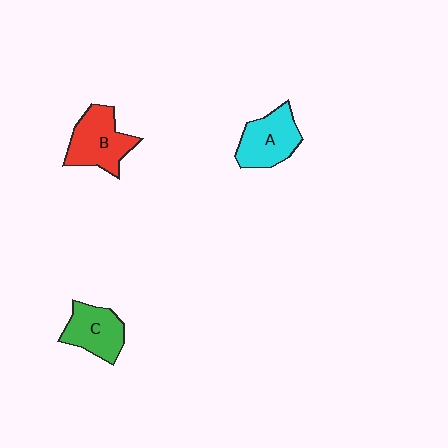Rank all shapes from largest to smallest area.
From largest to smallest: B (red), A (cyan), C (green).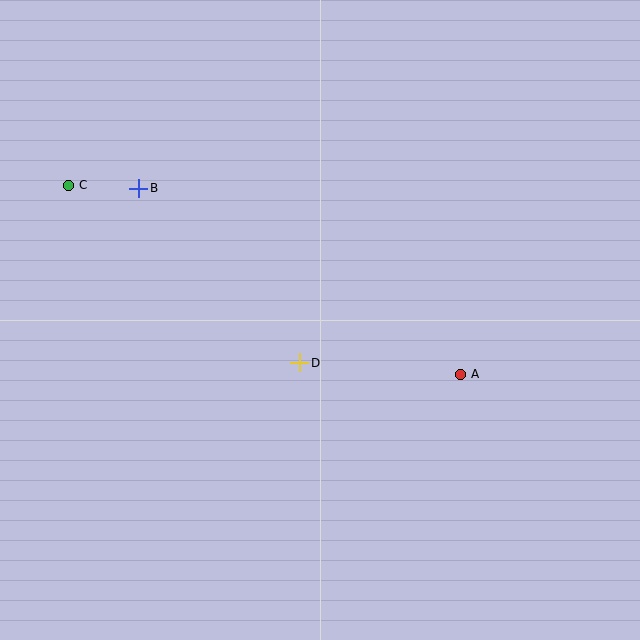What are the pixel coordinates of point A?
Point A is at (460, 374).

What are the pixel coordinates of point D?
Point D is at (300, 363).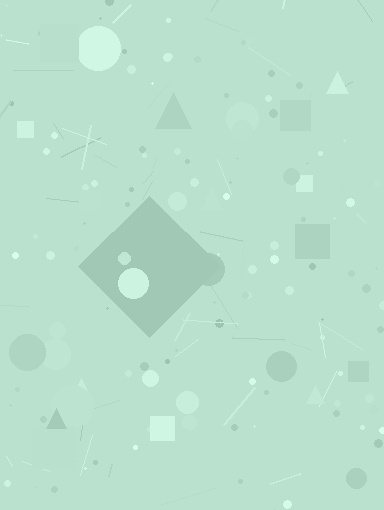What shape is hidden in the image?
A diamond is hidden in the image.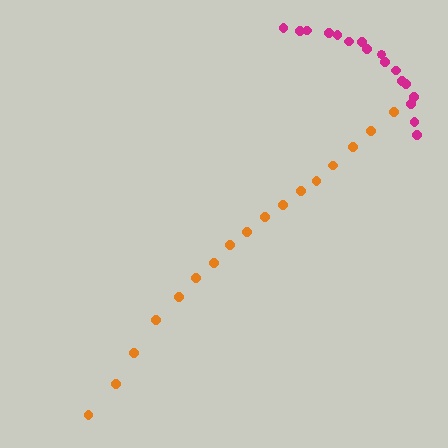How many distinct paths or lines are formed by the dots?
There are 2 distinct paths.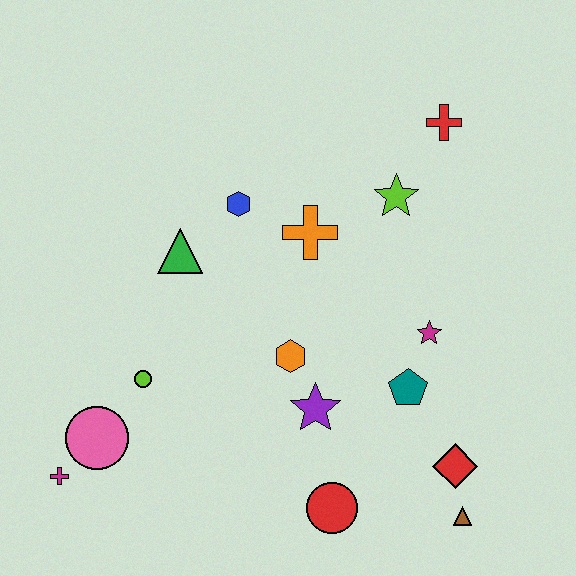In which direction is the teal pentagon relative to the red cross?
The teal pentagon is below the red cross.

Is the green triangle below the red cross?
Yes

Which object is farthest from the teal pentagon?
The magenta cross is farthest from the teal pentagon.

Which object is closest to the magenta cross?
The pink circle is closest to the magenta cross.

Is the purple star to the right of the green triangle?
Yes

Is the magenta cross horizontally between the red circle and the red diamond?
No